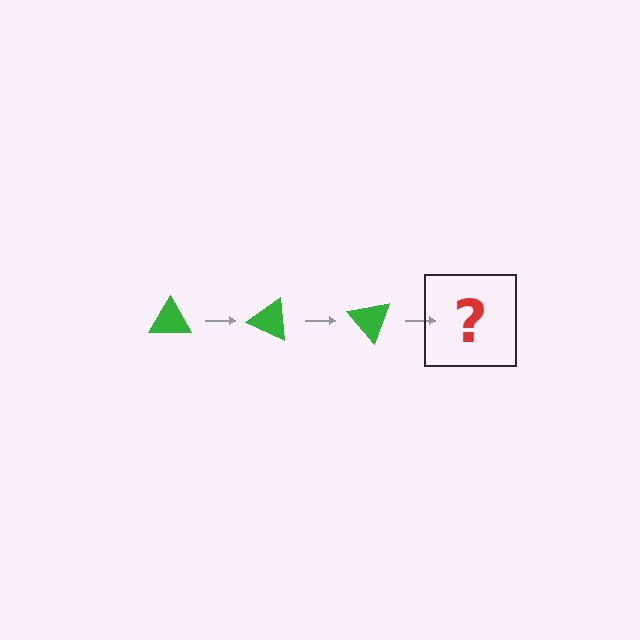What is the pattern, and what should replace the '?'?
The pattern is that the triangle rotates 25 degrees each step. The '?' should be a green triangle rotated 75 degrees.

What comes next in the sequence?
The next element should be a green triangle rotated 75 degrees.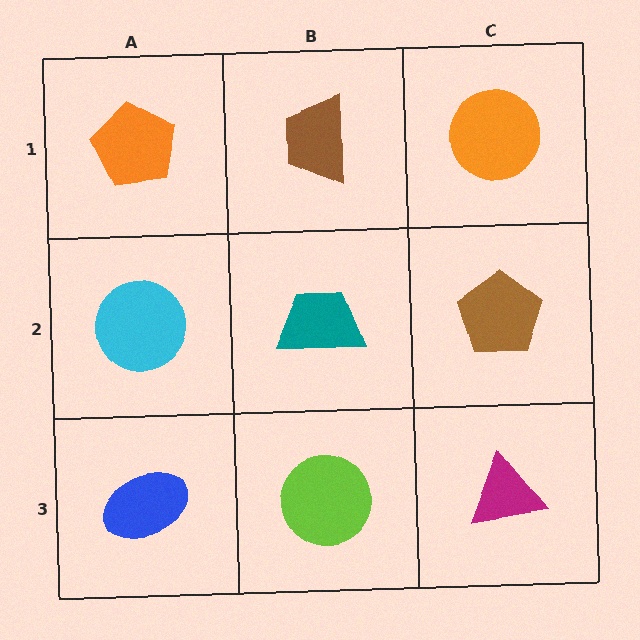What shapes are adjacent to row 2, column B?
A brown trapezoid (row 1, column B), a lime circle (row 3, column B), a cyan circle (row 2, column A), a brown pentagon (row 2, column C).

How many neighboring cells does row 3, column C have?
2.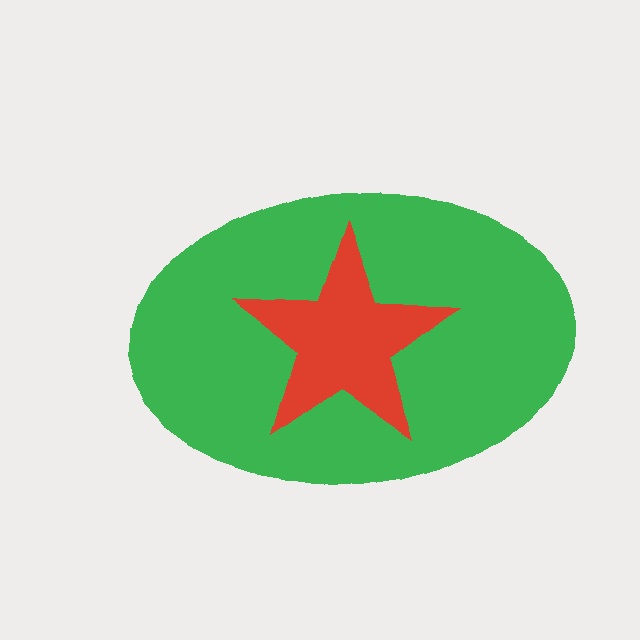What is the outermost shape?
The green ellipse.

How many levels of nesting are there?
2.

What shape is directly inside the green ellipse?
The red star.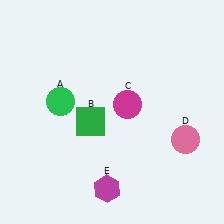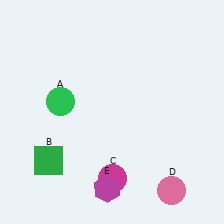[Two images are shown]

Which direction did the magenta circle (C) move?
The magenta circle (C) moved down.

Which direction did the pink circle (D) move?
The pink circle (D) moved down.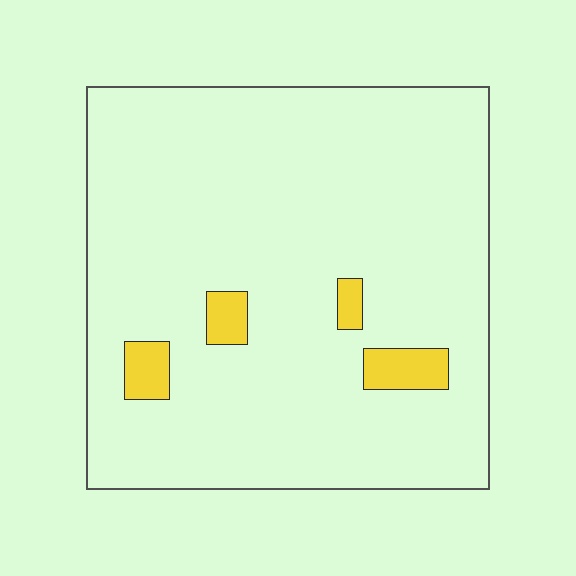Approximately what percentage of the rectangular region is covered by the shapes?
Approximately 5%.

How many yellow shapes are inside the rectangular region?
4.